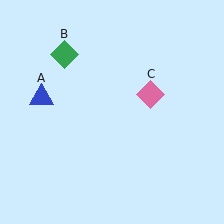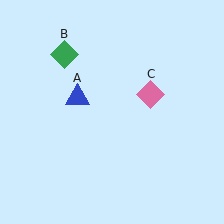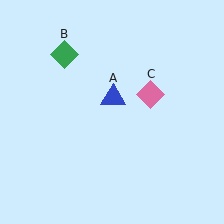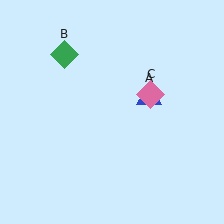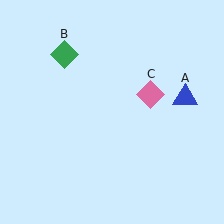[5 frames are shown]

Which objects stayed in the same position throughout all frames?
Green diamond (object B) and pink diamond (object C) remained stationary.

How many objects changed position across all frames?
1 object changed position: blue triangle (object A).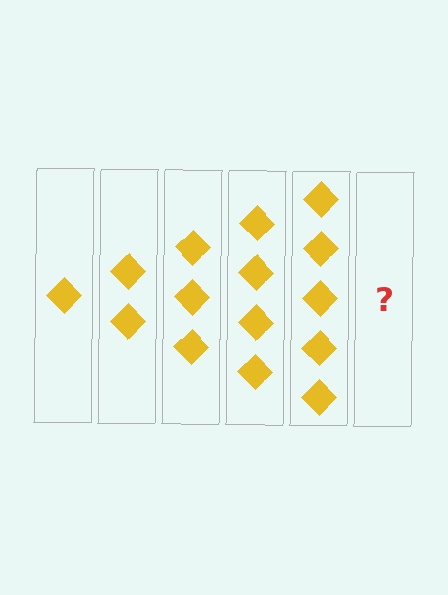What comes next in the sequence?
The next element should be 6 diamonds.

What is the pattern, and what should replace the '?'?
The pattern is that each step adds one more diamond. The '?' should be 6 diamonds.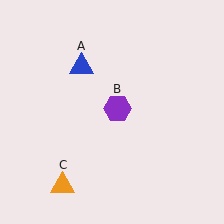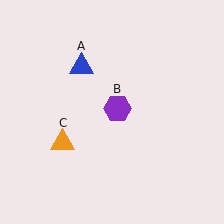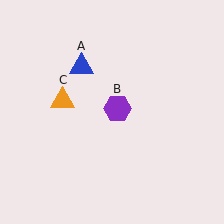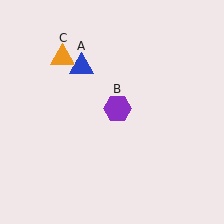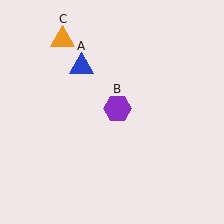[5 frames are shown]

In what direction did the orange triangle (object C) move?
The orange triangle (object C) moved up.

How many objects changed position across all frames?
1 object changed position: orange triangle (object C).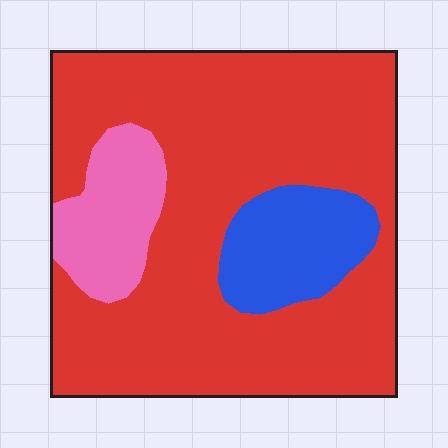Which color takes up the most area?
Red, at roughly 75%.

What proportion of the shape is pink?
Pink covers 12% of the shape.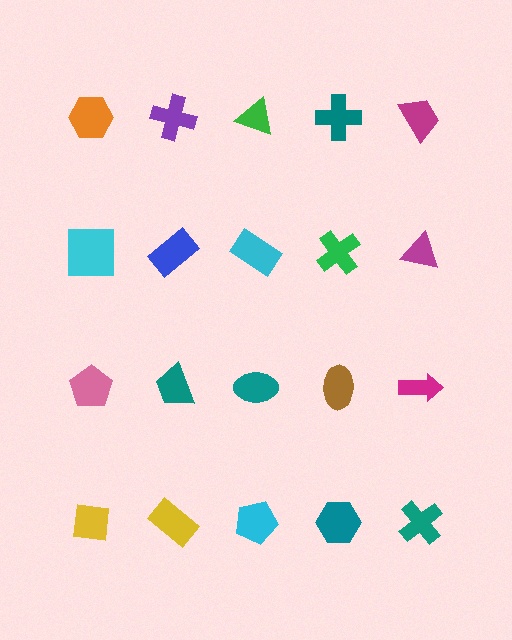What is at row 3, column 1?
A pink pentagon.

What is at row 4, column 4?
A teal hexagon.